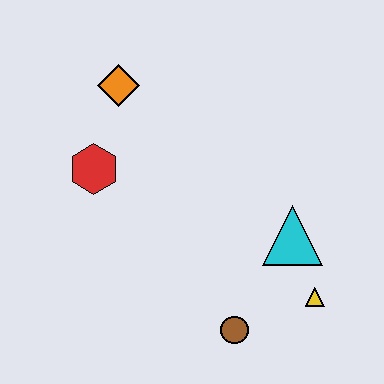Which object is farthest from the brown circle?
The orange diamond is farthest from the brown circle.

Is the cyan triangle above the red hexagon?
No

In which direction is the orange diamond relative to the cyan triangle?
The orange diamond is to the left of the cyan triangle.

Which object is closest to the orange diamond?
The red hexagon is closest to the orange diamond.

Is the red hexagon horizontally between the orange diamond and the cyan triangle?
No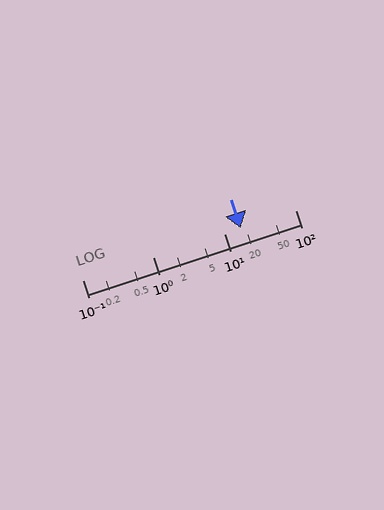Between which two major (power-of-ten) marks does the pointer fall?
The pointer is between 10 and 100.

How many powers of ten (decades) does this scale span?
The scale spans 3 decades, from 0.1 to 100.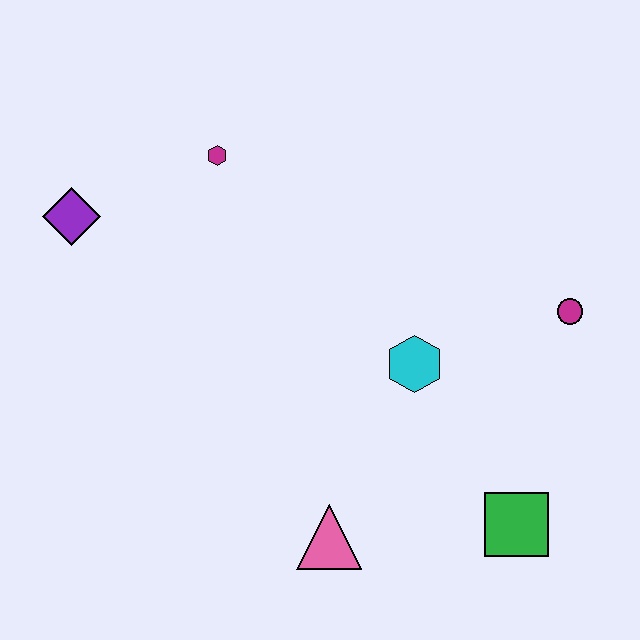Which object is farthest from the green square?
The purple diamond is farthest from the green square.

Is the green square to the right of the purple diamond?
Yes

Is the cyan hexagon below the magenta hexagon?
Yes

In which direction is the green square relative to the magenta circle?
The green square is below the magenta circle.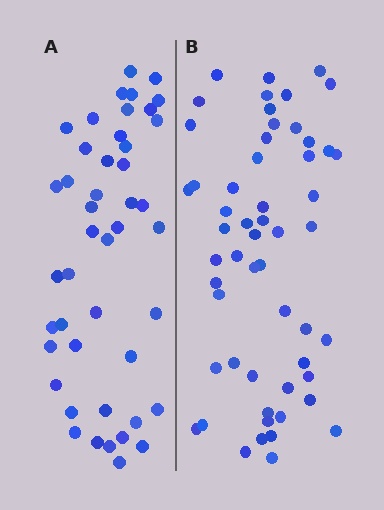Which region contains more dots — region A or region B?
Region B (the right region) has more dots.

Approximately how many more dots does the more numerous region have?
Region B has roughly 10 or so more dots than region A.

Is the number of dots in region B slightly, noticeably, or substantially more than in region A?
Region B has only slightly more — the two regions are fairly close. The ratio is roughly 1.2 to 1.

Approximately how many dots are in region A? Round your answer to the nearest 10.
About 40 dots. (The exact count is 45, which rounds to 40.)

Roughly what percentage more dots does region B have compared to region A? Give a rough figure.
About 20% more.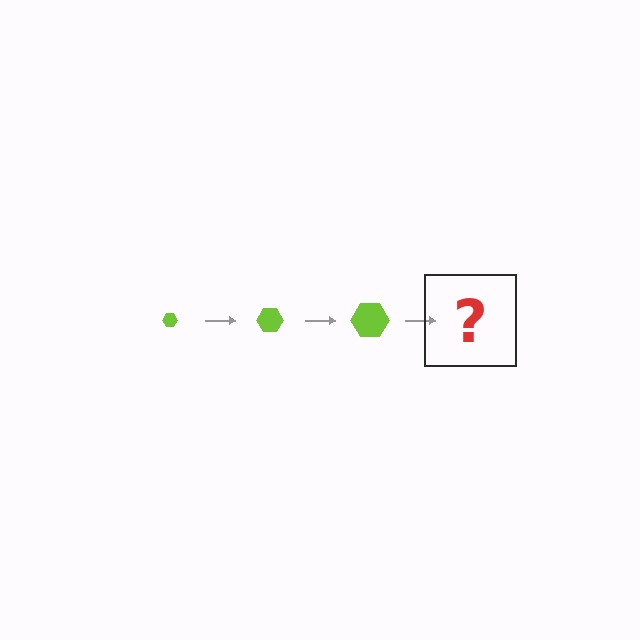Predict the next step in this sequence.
The next step is a lime hexagon, larger than the previous one.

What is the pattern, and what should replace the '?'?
The pattern is that the hexagon gets progressively larger each step. The '?' should be a lime hexagon, larger than the previous one.